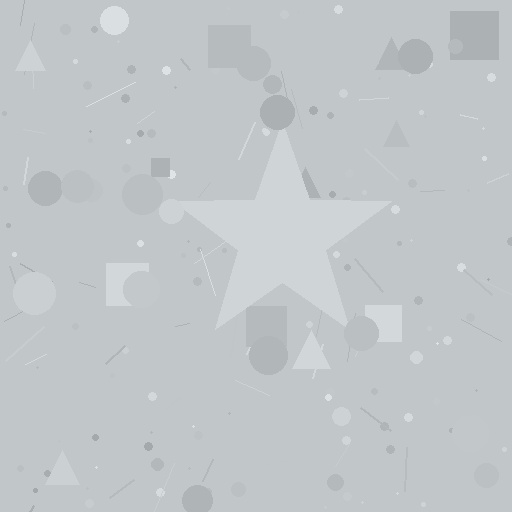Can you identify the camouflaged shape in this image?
The camouflaged shape is a star.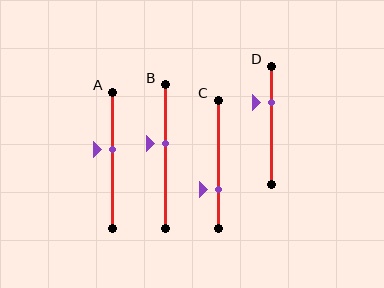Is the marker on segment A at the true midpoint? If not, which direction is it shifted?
No, the marker on segment A is shifted upward by about 8% of the segment length.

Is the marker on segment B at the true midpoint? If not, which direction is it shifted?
No, the marker on segment B is shifted upward by about 9% of the segment length.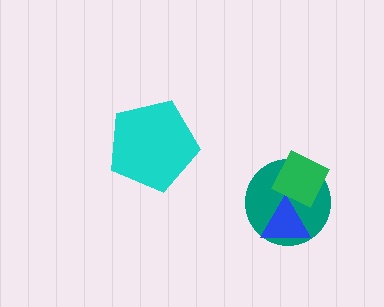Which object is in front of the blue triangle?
The green diamond is in front of the blue triangle.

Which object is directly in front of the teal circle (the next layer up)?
The blue triangle is directly in front of the teal circle.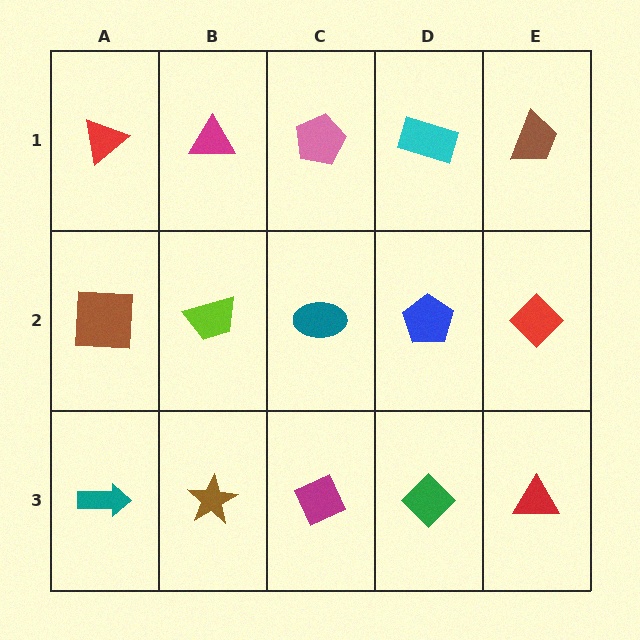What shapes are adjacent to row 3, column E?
A red diamond (row 2, column E), a green diamond (row 3, column D).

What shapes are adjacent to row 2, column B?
A magenta triangle (row 1, column B), a brown star (row 3, column B), a brown square (row 2, column A), a teal ellipse (row 2, column C).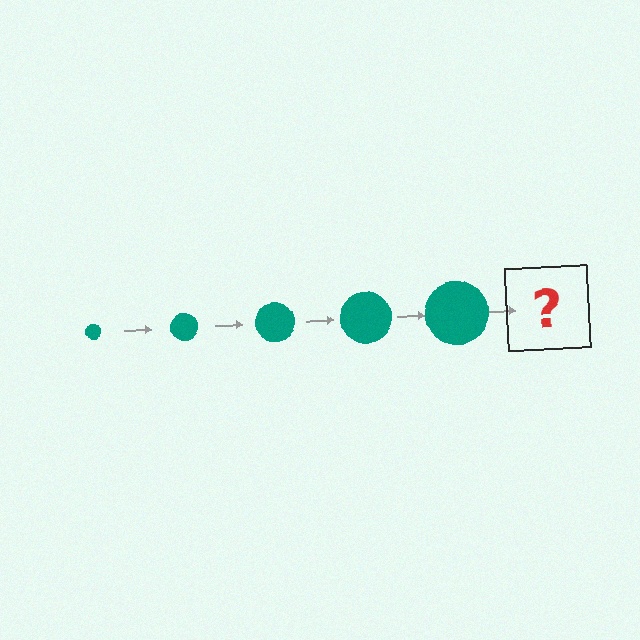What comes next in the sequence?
The next element should be a teal circle, larger than the previous one.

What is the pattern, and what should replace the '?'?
The pattern is that the circle gets progressively larger each step. The '?' should be a teal circle, larger than the previous one.